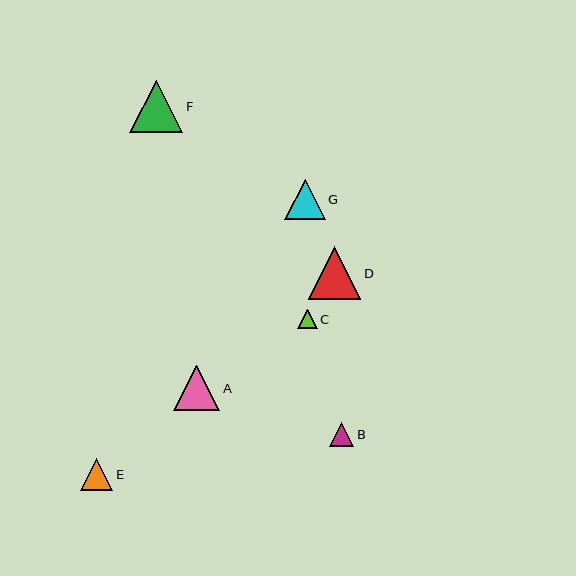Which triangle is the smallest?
Triangle C is the smallest with a size of approximately 20 pixels.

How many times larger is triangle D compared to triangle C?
Triangle D is approximately 2.7 times the size of triangle C.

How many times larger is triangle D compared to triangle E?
Triangle D is approximately 1.6 times the size of triangle E.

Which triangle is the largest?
Triangle D is the largest with a size of approximately 53 pixels.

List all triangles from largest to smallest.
From largest to smallest: D, F, A, G, E, B, C.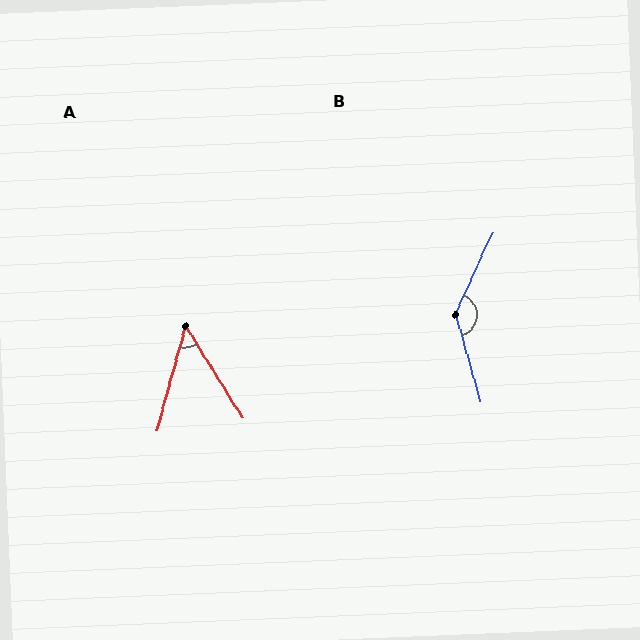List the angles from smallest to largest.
A (47°), B (139°).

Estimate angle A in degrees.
Approximately 47 degrees.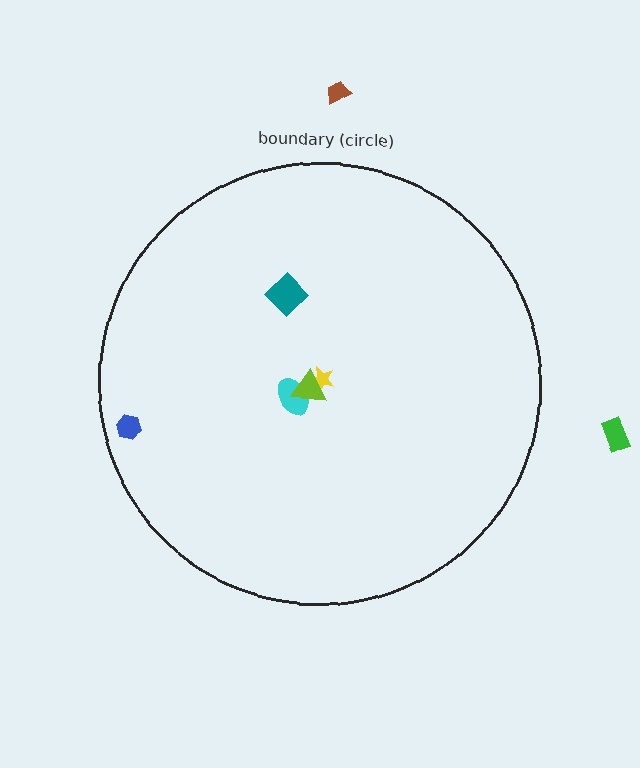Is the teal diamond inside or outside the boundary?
Inside.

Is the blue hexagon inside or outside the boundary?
Inside.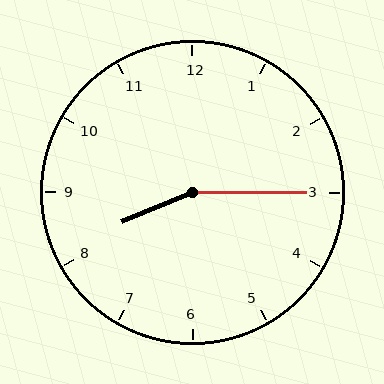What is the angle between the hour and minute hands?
Approximately 158 degrees.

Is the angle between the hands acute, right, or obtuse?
It is obtuse.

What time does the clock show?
8:15.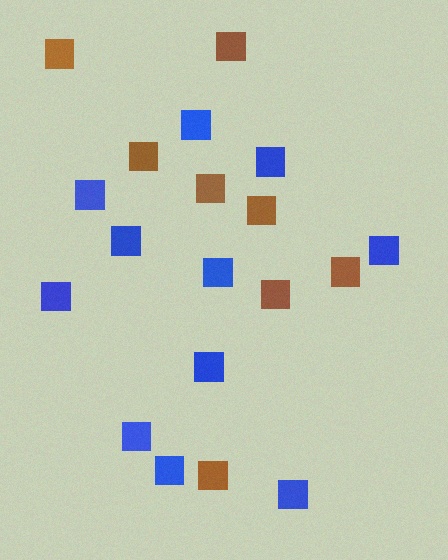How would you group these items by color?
There are 2 groups: one group of brown squares (8) and one group of blue squares (11).